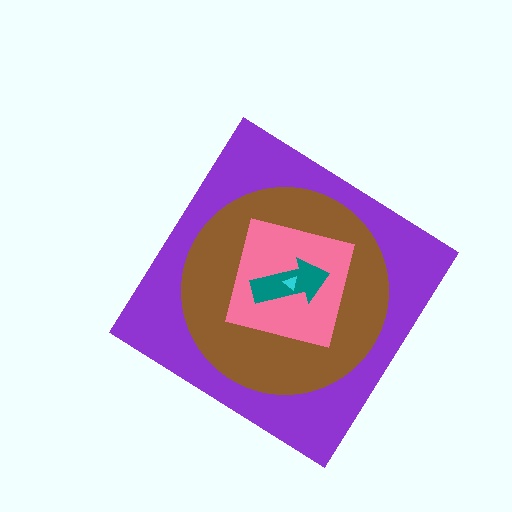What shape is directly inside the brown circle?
The pink square.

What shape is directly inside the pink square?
The teal arrow.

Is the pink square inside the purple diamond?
Yes.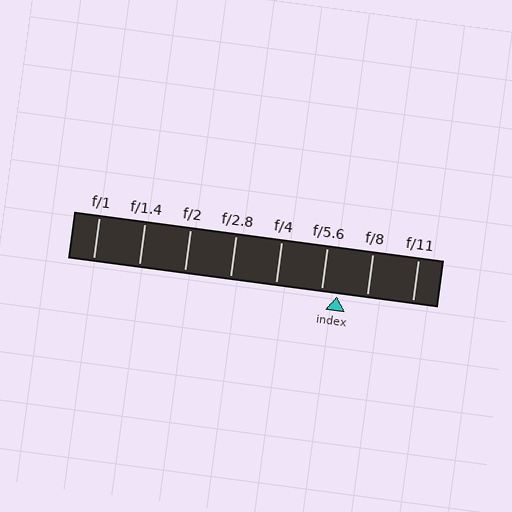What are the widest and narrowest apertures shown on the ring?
The widest aperture shown is f/1 and the narrowest is f/11.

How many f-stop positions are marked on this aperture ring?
There are 8 f-stop positions marked.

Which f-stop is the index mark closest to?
The index mark is closest to f/5.6.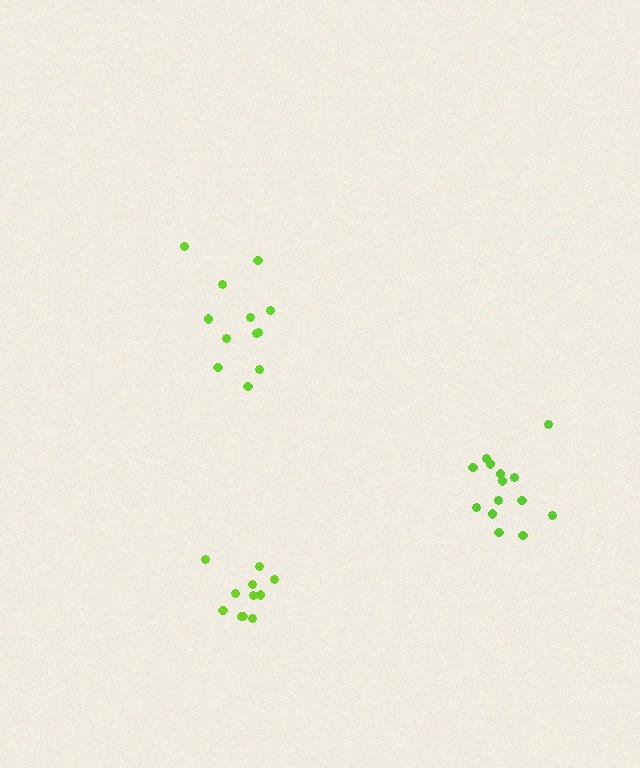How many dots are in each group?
Group 1: 14 dots, Group 2: 12 dots, Group 3: 11 dots (37 total).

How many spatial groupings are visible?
There are 3 spatial groupings.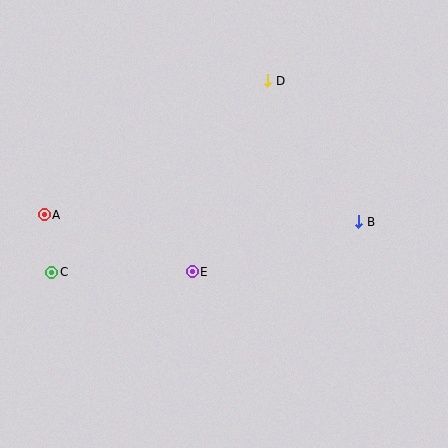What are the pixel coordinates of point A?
Point A is at (44, 215).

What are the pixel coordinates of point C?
Point C is at (52, 272).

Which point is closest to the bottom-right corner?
Point B is closest to the bottom-right corner.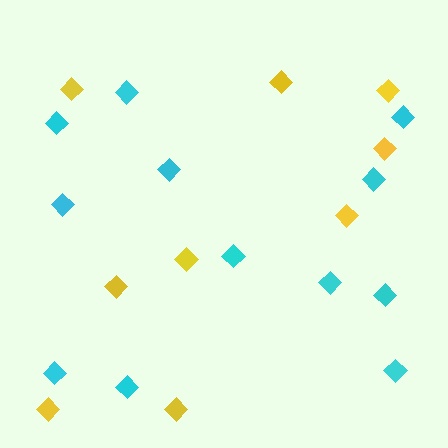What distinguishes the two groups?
There are 2 groups: one group of cyan diamonds (12) and one group of yellow diamonds (9).